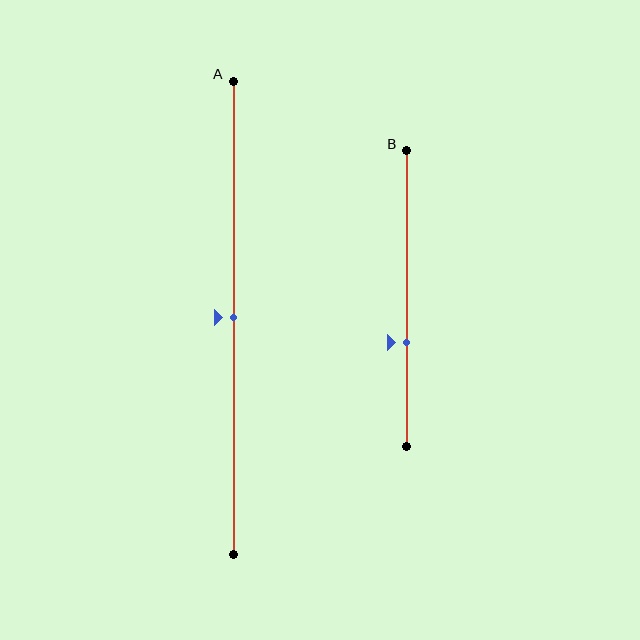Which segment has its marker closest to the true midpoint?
Segment A has its marker closest to the true midpoint.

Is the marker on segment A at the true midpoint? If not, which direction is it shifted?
Yes, the marker on segment A is at the true midpoint.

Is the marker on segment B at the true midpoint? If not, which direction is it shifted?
No, the marker on segment B is shifted downward by about 15% of the segment length.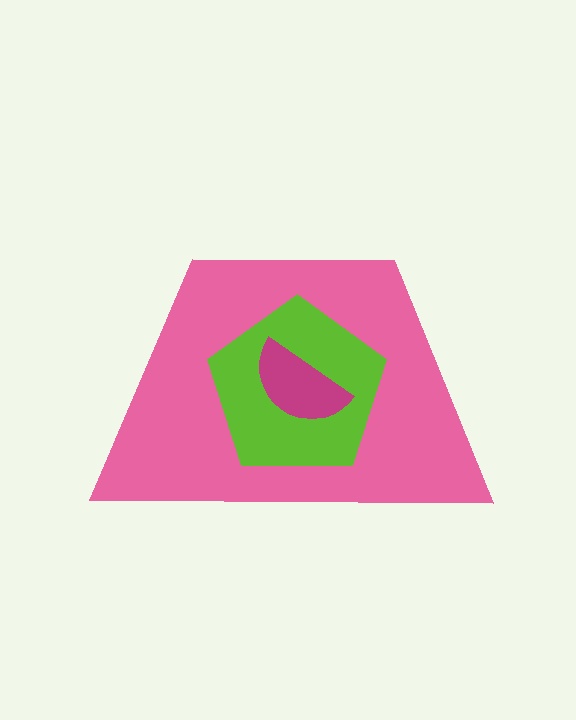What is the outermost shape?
The pink trapezoid.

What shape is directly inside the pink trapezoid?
The lime pentagon.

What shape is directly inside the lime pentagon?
The magenta semicircle.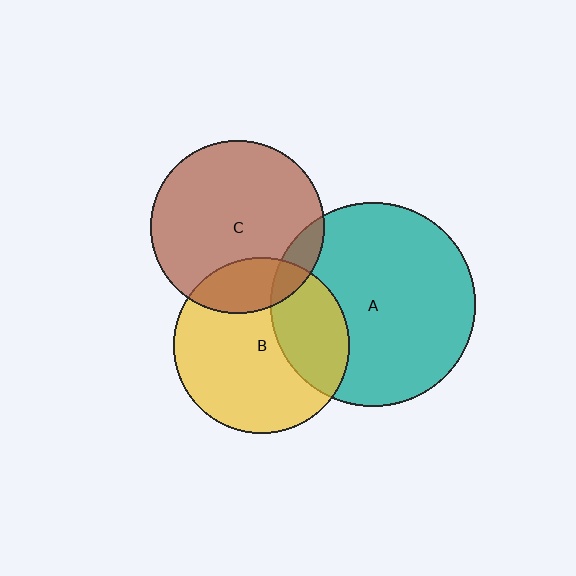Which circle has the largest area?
Circle A (teal).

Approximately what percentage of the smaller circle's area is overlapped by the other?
Approximately 10%.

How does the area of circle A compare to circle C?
Approximately 1.4 times.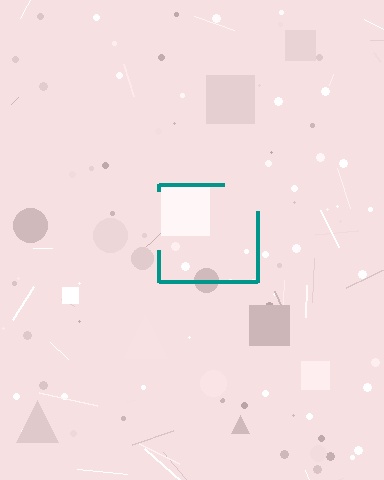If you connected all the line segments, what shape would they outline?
They would outline a square.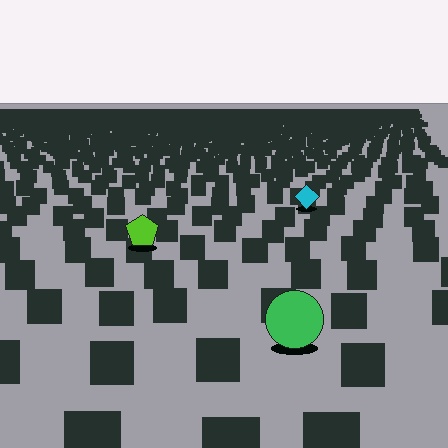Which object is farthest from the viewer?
The cyan diamond is farthest from the viewer. It appears smaller and the ground texture around it is denser.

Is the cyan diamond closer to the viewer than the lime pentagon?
No. The lime pentagon is closer — you can tell from the texture gradient: the ground texture is coarser near it.